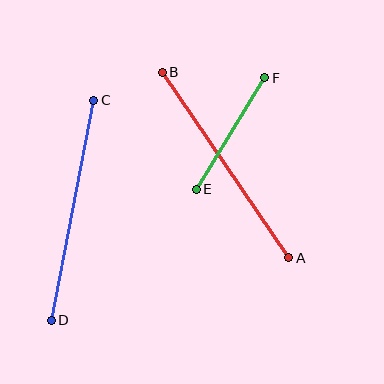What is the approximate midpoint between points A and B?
The midpoint is at approximately (226, 165) pixels.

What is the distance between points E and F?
The distance is approximately 131 pixels.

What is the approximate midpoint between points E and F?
The midpoint is at approximately (230, 133) pixels.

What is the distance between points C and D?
The distance is approximately 224 pixels.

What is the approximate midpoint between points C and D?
The midpoint is at approximately (72, 210) pixels.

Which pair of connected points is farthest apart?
Points A and B are farthest apart.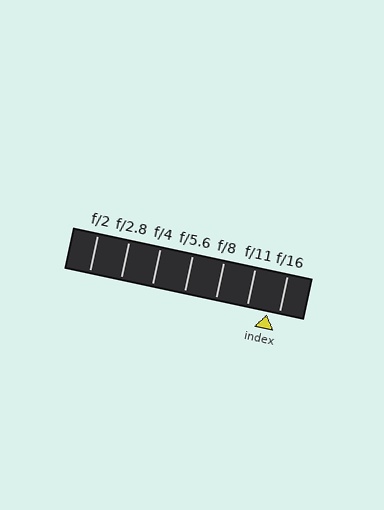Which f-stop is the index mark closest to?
The index mark is closest to f/16.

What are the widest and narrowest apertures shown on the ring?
The widest aperture shown is f/2 and the narrowest is f/16.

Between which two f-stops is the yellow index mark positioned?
The index mark is between f/11 and f/16.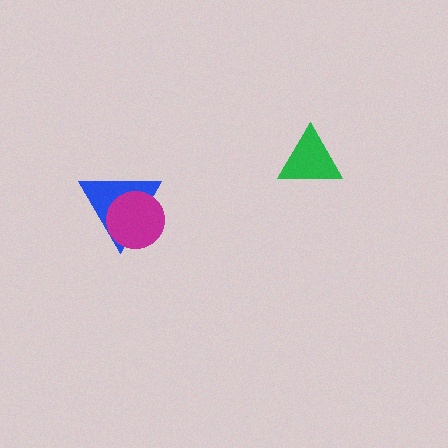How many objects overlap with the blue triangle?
1 object overlaps with the blue triangle.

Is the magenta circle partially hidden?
No, no other shape covers it.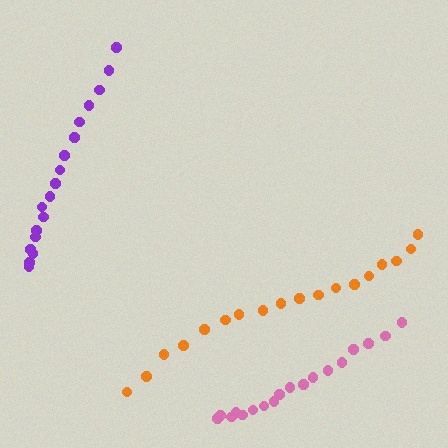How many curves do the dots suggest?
There are 3 distinct paths.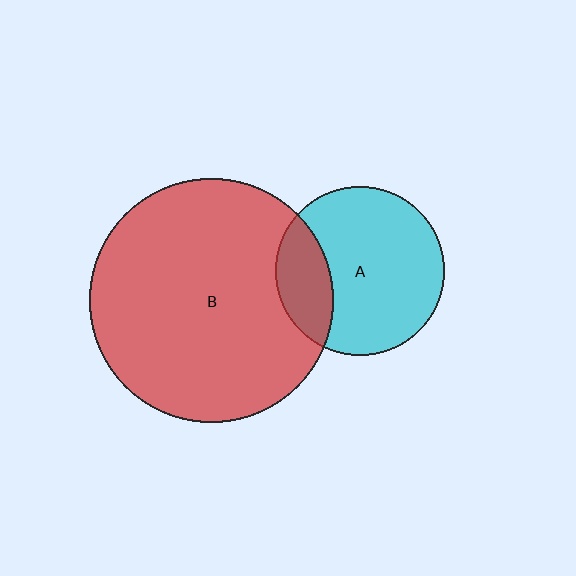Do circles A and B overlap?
Yes.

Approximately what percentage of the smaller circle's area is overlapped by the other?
Approximately 25%.